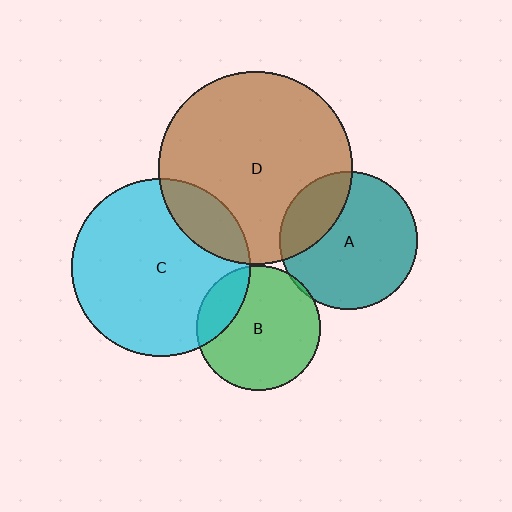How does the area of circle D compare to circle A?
Approximately 2.0 times.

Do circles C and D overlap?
Yes.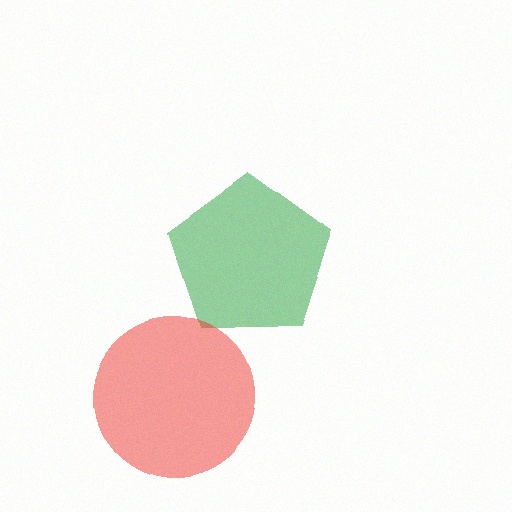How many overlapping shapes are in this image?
There are 2 overlapping shapes in the image.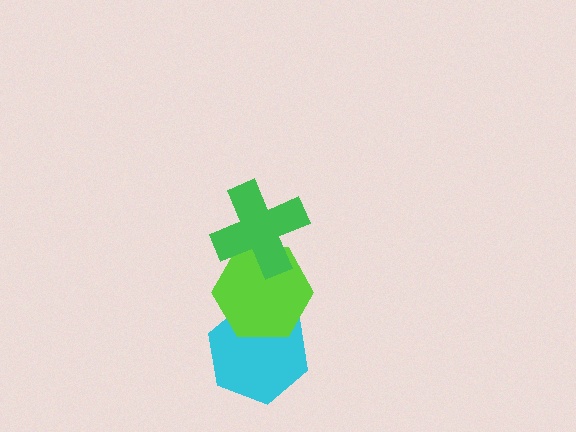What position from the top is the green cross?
The green cross is 1st from the top.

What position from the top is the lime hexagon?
The lime hexagon is 2nd from the top.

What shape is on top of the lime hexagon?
The green cross is on top of the lime hexagon.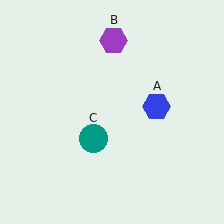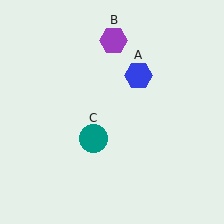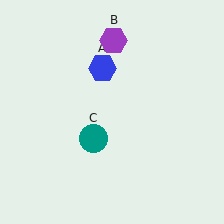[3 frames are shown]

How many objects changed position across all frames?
1 object changed position: blue hexagon (object A).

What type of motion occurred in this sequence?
The blue hexagon (object A) rotated counterclockwise around the center of the scene.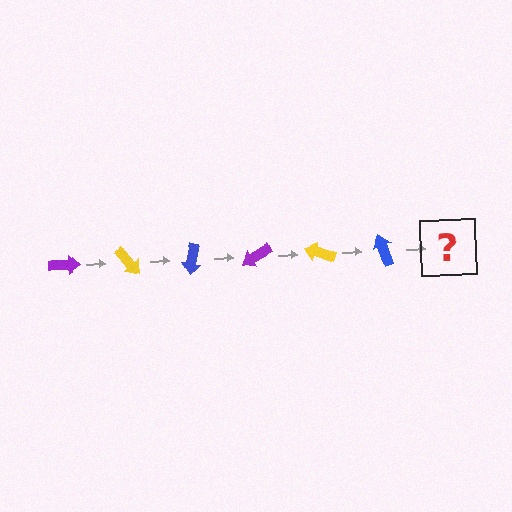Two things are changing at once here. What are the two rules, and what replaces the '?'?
The two rules are that it rotates 50 degrees each step and the color cycles through purple, yellow, and blue. The '?' should be a purple arrow, rotated 300 degrees from the start.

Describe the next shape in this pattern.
It should be a purple arrow, rotated 300 degrees from the start.